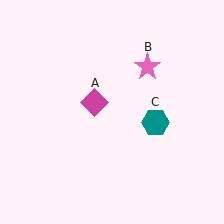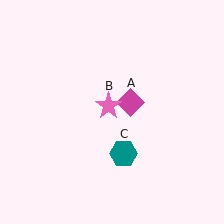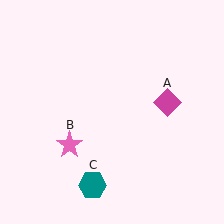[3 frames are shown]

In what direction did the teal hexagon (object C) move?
The teal hexagon (object C) moved down and to the left.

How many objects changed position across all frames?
3 objects changed position: magenta diamond (object A), pink star (object B), teal hexagon (object C).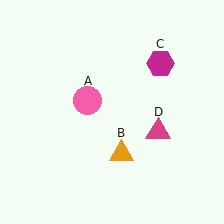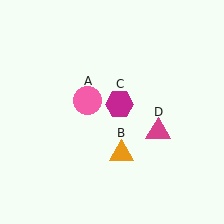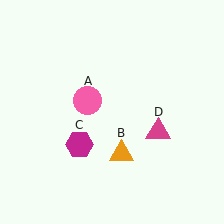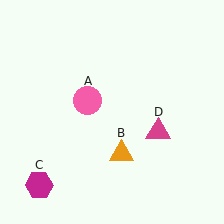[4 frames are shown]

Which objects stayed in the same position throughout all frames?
Pink circle (object A) and orange triangle (object B) and magenta triangle (object D) remained stationary.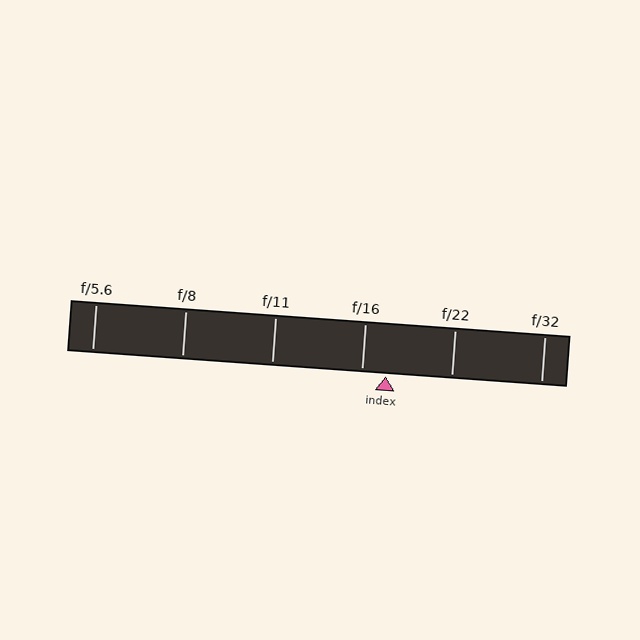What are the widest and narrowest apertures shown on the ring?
The widest aperture shown is f/5.6 and the narrowest is f/32.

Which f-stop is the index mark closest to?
The index mark is closest to f/16.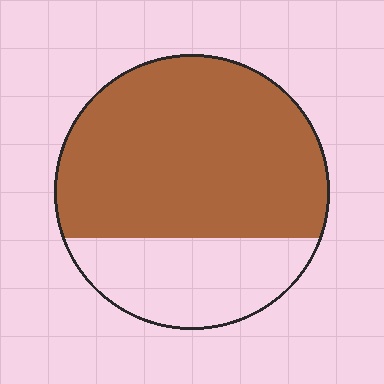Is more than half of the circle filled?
Yes.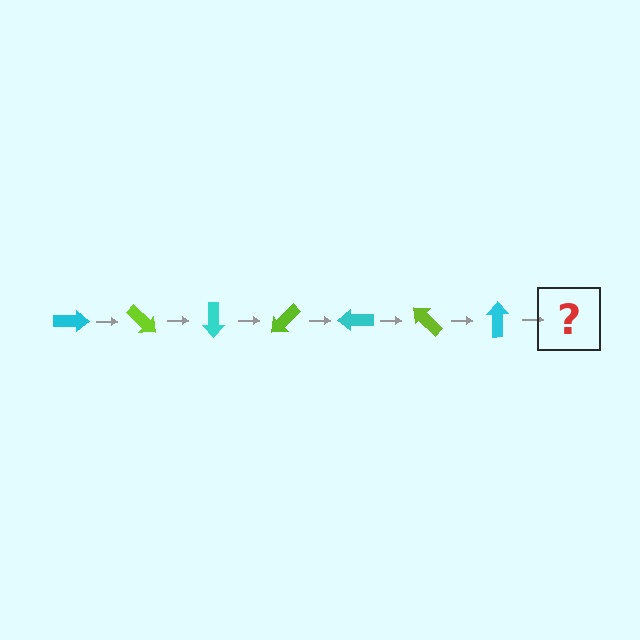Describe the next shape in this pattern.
It should be a lime arrow, rotated 315 degrees from the start.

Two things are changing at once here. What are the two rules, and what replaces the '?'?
The two rules are that it rotates 45 degrees each step and the color cycles through cyan and lime. The '?' should be a lime arrow, rotated 315 degrees from the start.